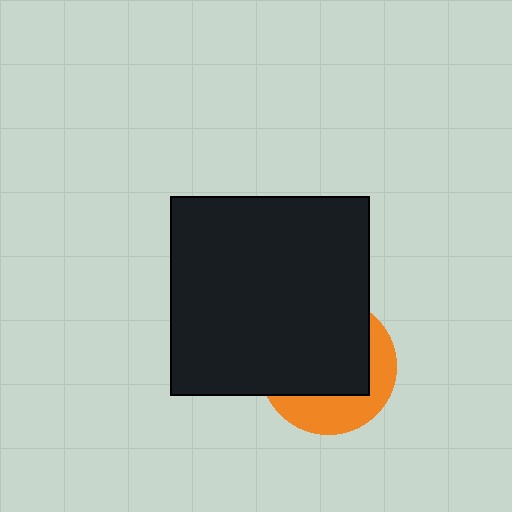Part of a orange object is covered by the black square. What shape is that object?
It is a circle.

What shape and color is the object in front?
The object in front is a black square.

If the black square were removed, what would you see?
You would see the complete orange circle.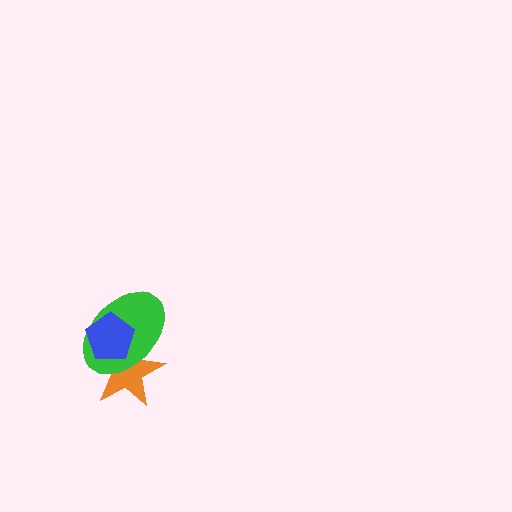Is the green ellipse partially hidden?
Yes, it is partially covered by another shape.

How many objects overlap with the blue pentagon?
2 objects overlap with the blue pentagon.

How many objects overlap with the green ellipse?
2 objects overlap with the green ellipse.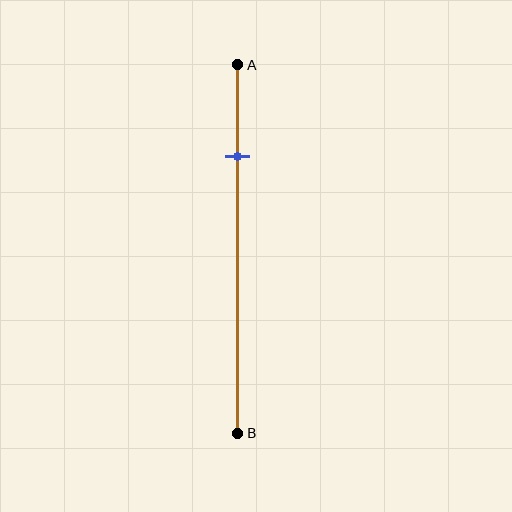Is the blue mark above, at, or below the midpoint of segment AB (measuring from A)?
The blue mark is above the midpoint of segment AB.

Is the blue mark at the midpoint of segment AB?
No, the mark is at about 25% from A, not at the 50% midpoint.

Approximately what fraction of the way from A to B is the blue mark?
The blue mark is approximately 25% of the way from A to B.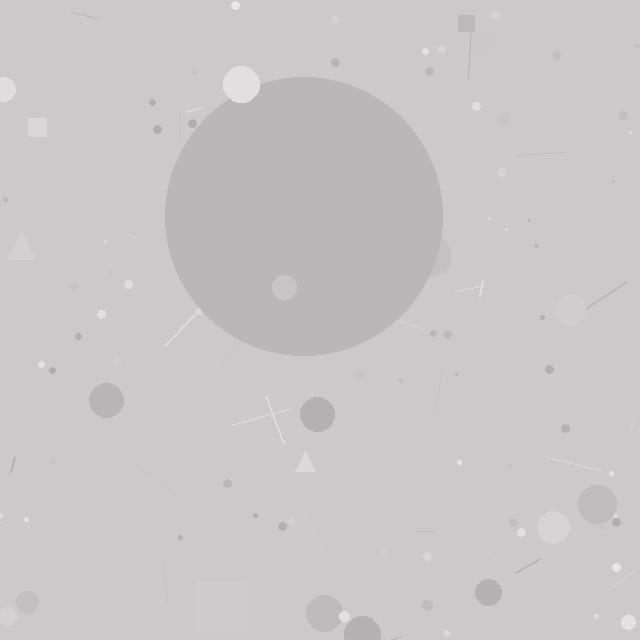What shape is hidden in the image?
A circle is hidden in the image.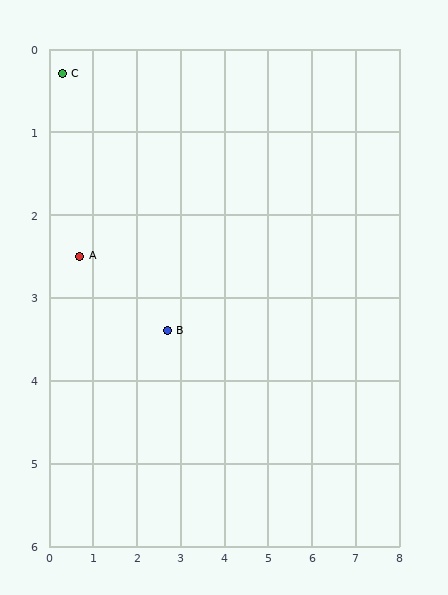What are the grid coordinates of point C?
Point C is at approximately (0.3, 0.3).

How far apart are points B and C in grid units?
Points B and C are about 3.9 grid units apart.